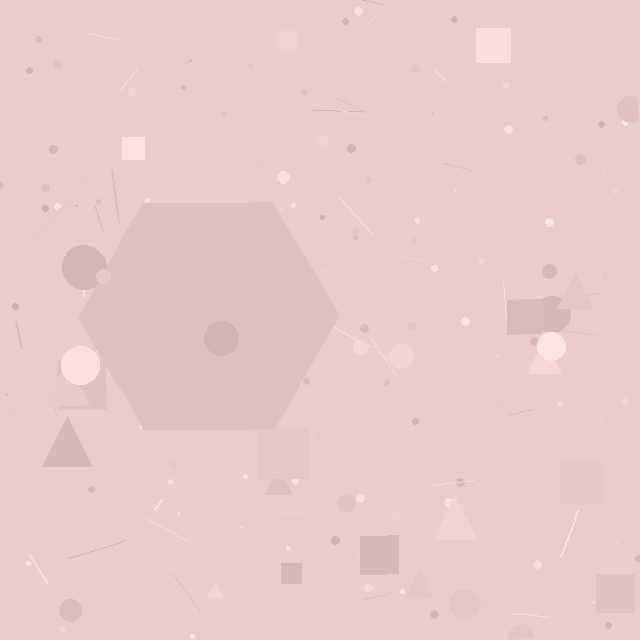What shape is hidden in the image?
A hexagon is hidden in the image.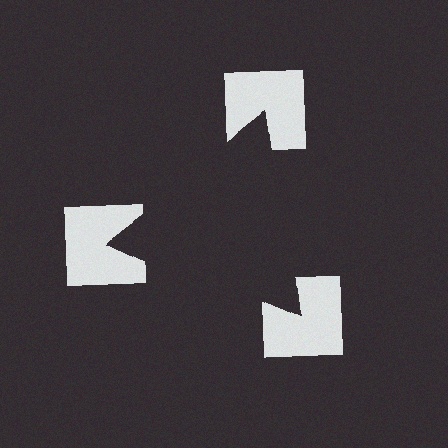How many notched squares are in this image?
There are 3 — one at each vertex of the illusory triangle.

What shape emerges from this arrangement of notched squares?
An illusory triangle — its edges are inferred from the aligned wedge cuts in the notched squares, not physically drawn.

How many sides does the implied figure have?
3 sides.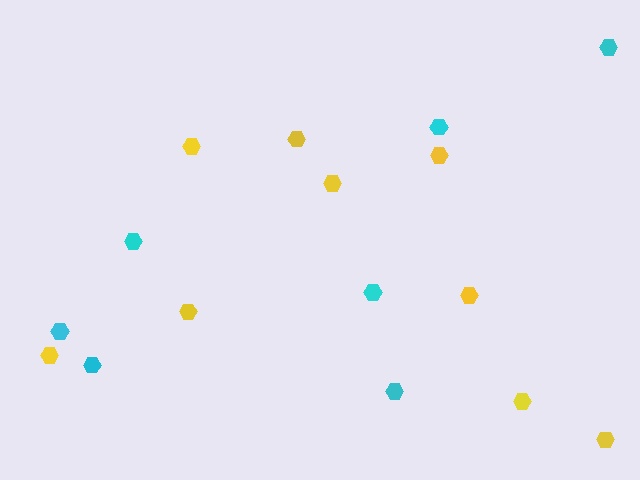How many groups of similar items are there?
There are 2 groups: one group of yellow hexagons (9) and one group of cyan hexagons (7).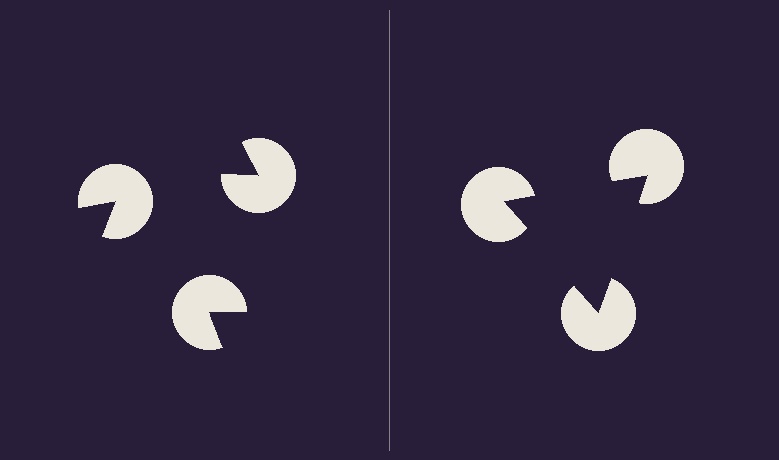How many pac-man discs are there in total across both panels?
6 — 3 on each side.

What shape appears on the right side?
An illusory triangle.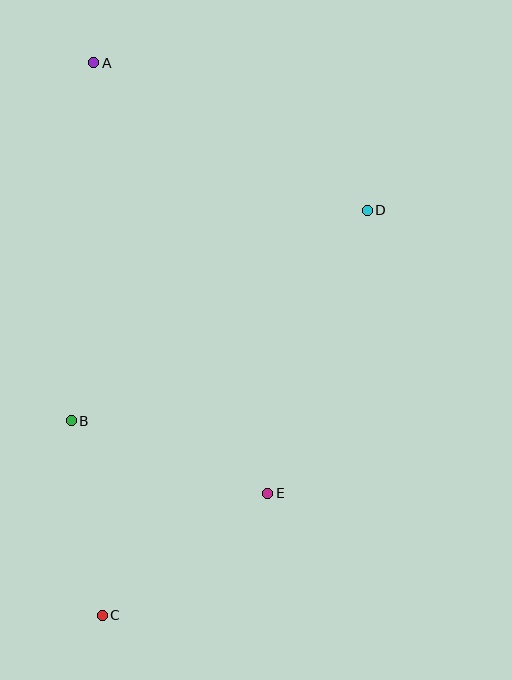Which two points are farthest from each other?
Points A and C are farthest from each other.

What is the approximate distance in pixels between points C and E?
The distance between C and E is approximately 206 pixels.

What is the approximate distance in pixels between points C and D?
The distance between C and D is approximately 484 pixels.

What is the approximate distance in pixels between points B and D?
The distance between B and D is approximately 363 pixels.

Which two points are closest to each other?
Points B and C are closest to each other.